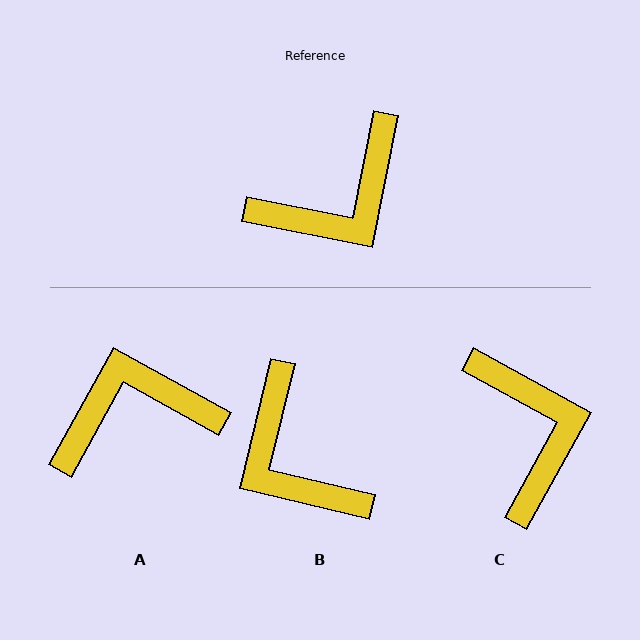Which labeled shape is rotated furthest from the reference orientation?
A, about 162 degrees away.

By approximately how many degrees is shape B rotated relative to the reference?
Approximately 92 degrees clockwise.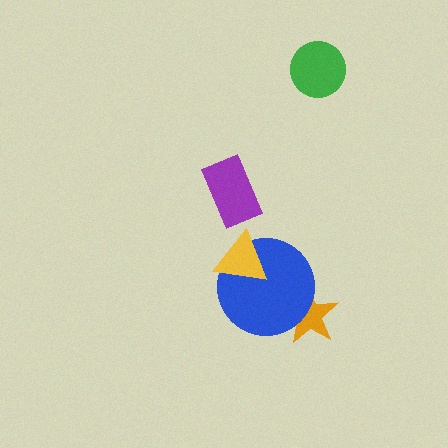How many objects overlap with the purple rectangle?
0 objects overlap with the purple rectangle.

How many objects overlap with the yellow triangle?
1 object overlaps with the yellow triangle.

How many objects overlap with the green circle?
0 objects overlap with the green circle.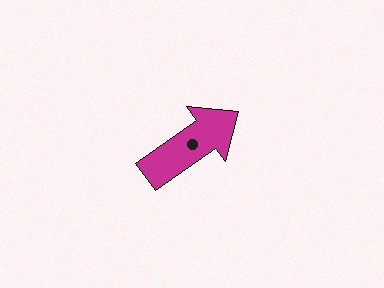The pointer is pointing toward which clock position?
Roughly 2 o'clock.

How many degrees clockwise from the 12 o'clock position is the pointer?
Approximately 55 degrees.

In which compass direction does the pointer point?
Northeast.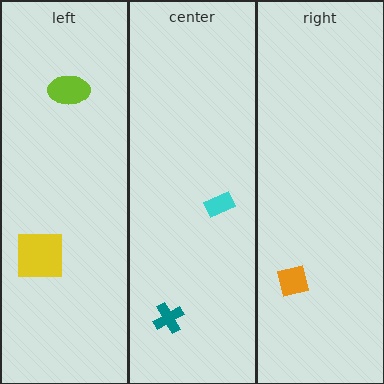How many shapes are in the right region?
1.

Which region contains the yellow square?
The left region.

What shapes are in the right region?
The orange square.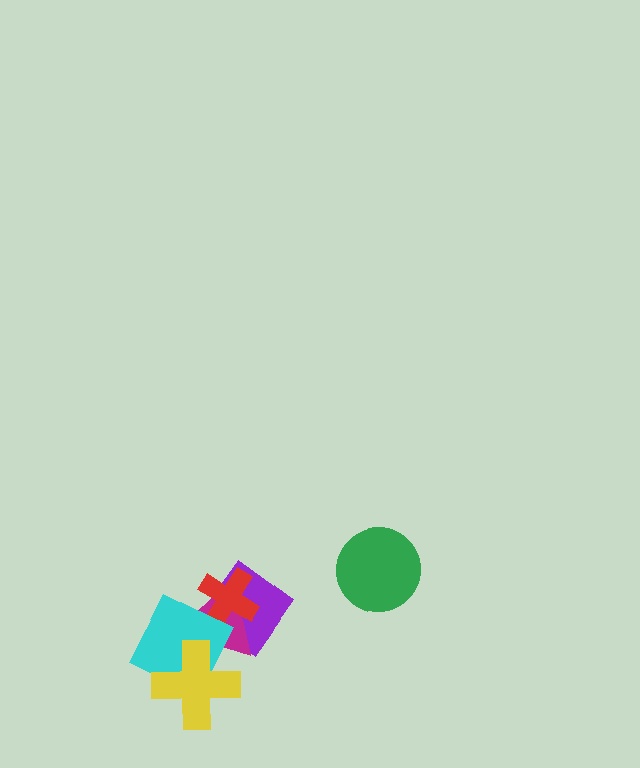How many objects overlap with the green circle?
0 objects overlap with the green circle.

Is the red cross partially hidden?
No, no other shape covers it.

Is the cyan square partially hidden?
Yes, it is partially covered by another shape.